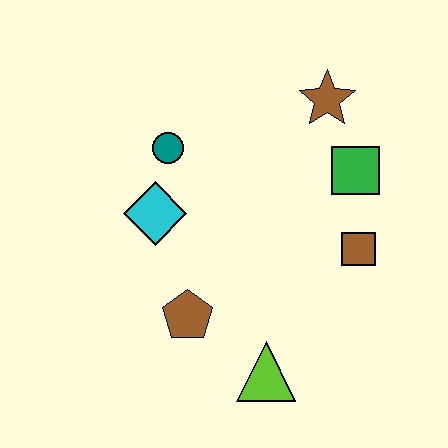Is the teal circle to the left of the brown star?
Yes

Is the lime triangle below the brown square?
Yes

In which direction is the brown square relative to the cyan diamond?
The brown square is to the right of the cyan diamond.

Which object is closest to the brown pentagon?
The lime triangle is closest to the brown pentagon.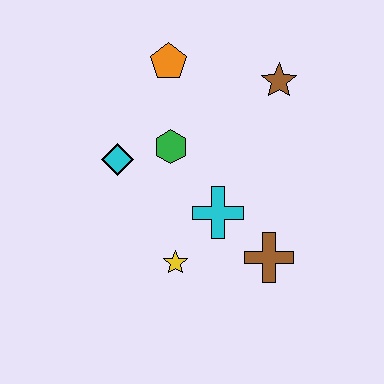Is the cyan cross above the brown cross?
Yes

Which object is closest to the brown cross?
The cyan cross is closest to the brown cross.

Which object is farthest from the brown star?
The yellow star is farthest from the brown star.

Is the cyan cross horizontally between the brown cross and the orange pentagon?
Yes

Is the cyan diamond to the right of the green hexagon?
No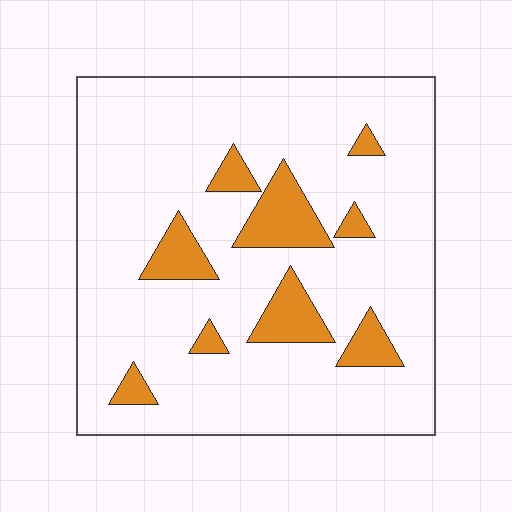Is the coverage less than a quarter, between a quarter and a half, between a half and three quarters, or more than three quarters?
Less than a quarter.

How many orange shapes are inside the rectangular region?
9.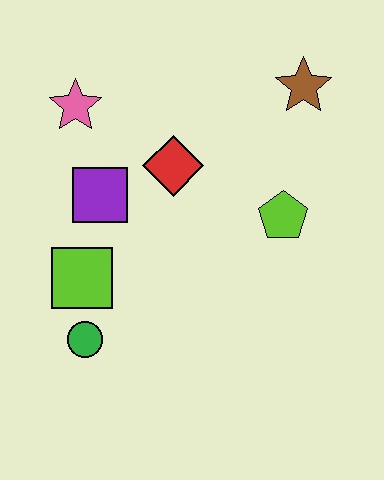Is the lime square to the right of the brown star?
No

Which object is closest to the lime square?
The green circle is closest to the lime square.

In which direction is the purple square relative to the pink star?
The purple square is below the pink star.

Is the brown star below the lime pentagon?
No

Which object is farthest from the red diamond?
The green circle is farthest from the red diamond.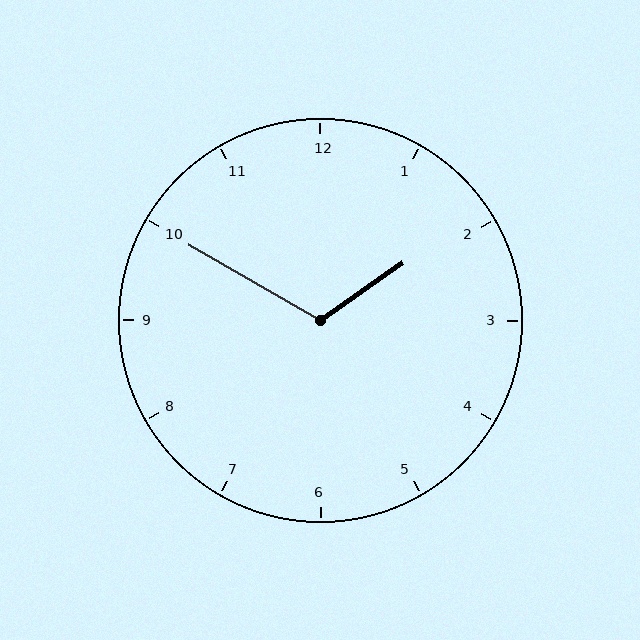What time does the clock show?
1:50.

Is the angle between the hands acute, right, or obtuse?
It is obtuse.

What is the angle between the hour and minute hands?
Approximately 115 degrees.